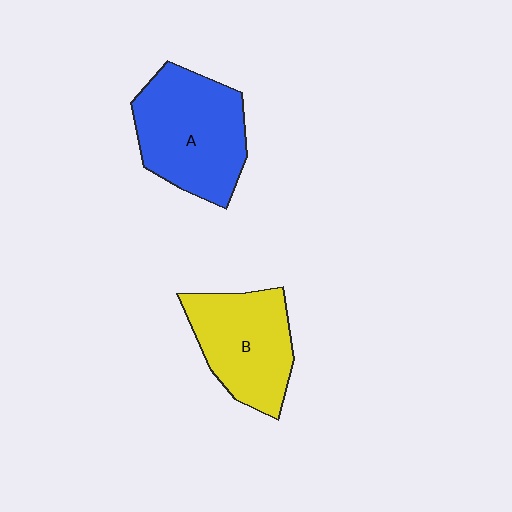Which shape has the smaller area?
Shape B (yellow).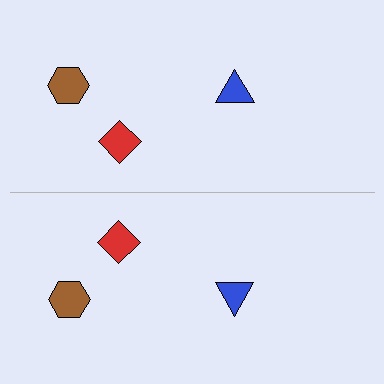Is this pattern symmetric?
Yes, this pattern has bilateral (reflection) symmetry.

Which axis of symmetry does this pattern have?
The pattern has a horizontal axis of symmetry running through the center of the image.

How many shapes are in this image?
There are 6 shapes in this image.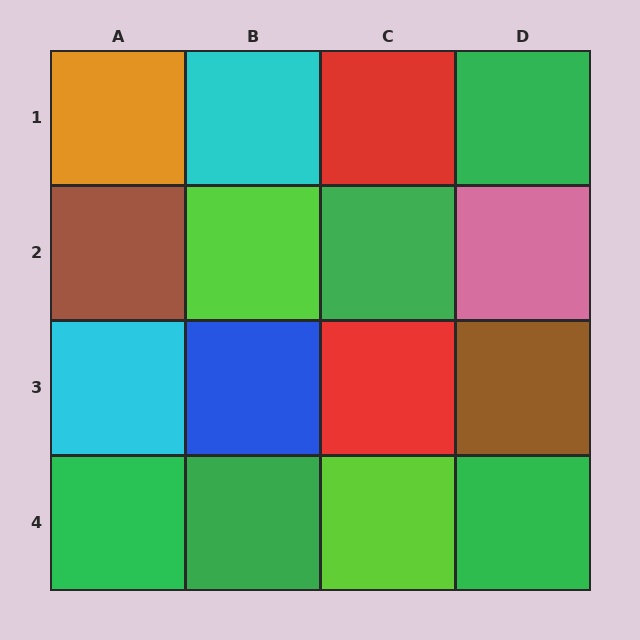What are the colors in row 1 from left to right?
Orange, cyan, red, green.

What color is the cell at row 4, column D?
Green.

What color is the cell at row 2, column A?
Brown.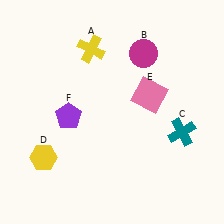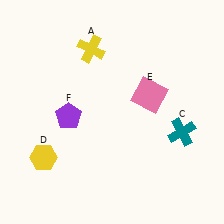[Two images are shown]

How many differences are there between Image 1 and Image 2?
There is 1 difference between the two images.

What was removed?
The magenta circle (B) was removed in Image 2.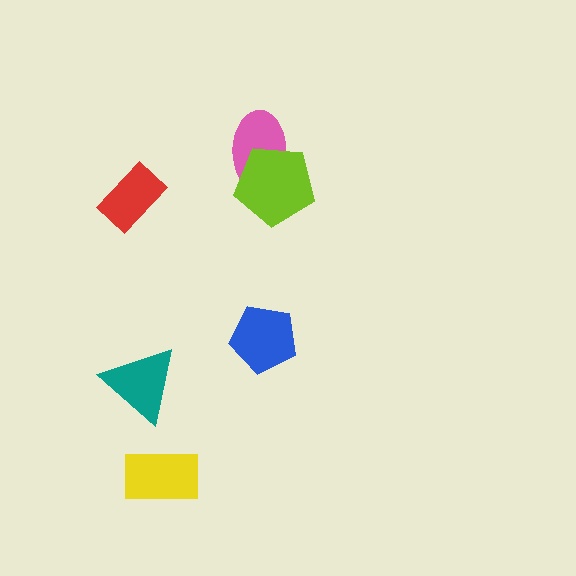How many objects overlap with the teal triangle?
0 objects overlap with the teal triangle.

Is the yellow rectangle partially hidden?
No, no other shape covers it.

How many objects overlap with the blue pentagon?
0 objects overlap with the blue pentagon.